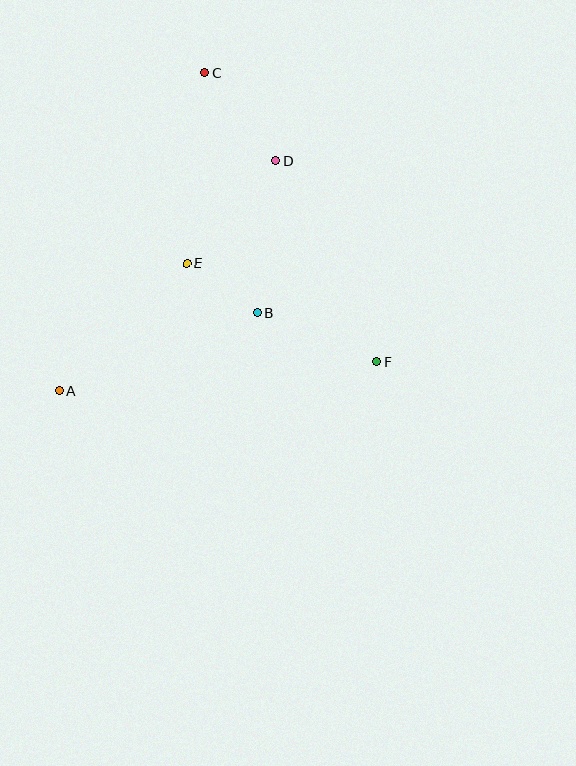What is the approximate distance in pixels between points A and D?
The distance between A and D is approximately 316 pixels.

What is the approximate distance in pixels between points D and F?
The distance between D and F is approximately 225 pixels.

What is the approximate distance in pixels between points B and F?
The distance between B and F is approximately 130 pixels.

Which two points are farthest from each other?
Points A and C are farthest from each other.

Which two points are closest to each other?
Points B and E are closest to each other.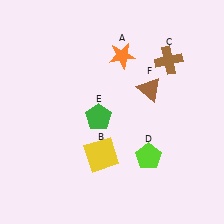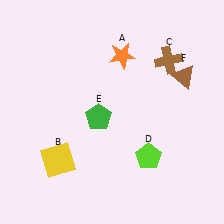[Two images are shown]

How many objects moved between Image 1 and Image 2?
2 objects moved between the two images.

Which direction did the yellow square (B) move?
The yellow square (B) moved left.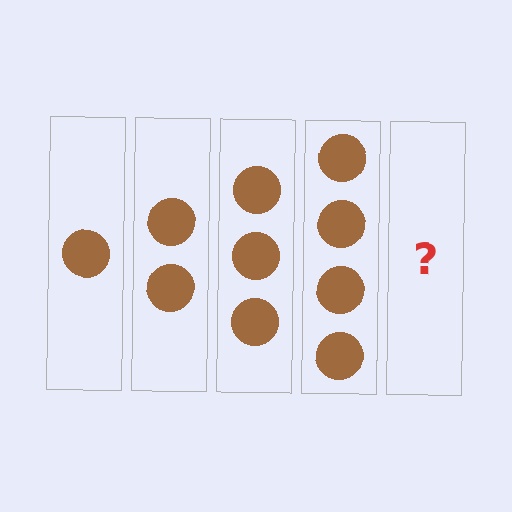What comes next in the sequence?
The next element should be 5 circles.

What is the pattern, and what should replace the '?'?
The pattern is that each step adds one more circle. The '?' should be 5 circles.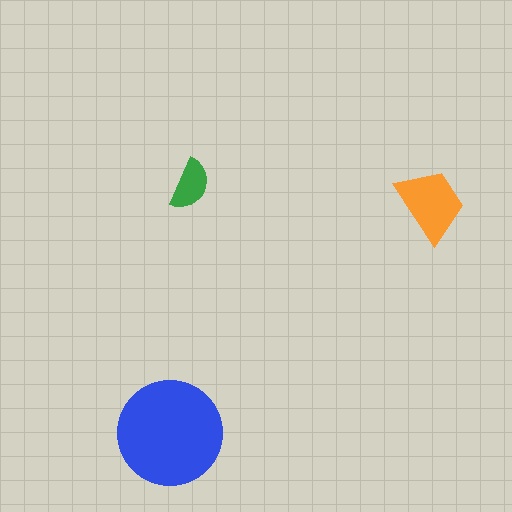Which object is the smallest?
The green semicircle.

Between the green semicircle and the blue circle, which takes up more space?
The blue circle.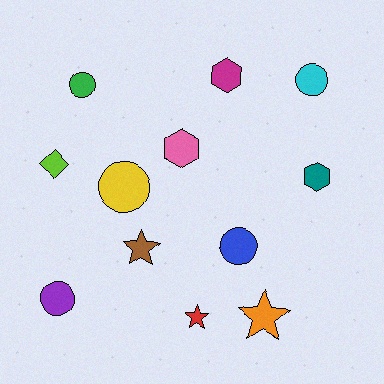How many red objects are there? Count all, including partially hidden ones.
There is 1 red object.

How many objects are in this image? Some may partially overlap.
There are 12 objects.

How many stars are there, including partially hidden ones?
There are 3 stars.